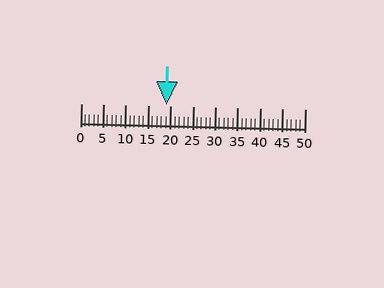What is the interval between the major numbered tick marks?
The major tick marks are spaced 5 units apart.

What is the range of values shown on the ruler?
The ruler shows values from 0 to 50.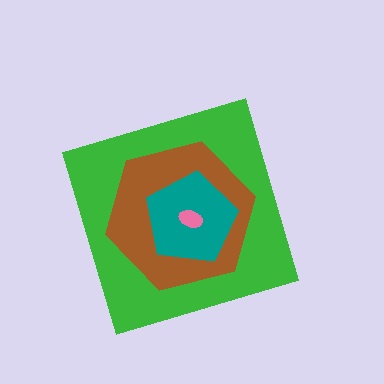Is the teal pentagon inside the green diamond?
Yes.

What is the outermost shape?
The green diamond.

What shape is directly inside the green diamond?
The brown hexagon.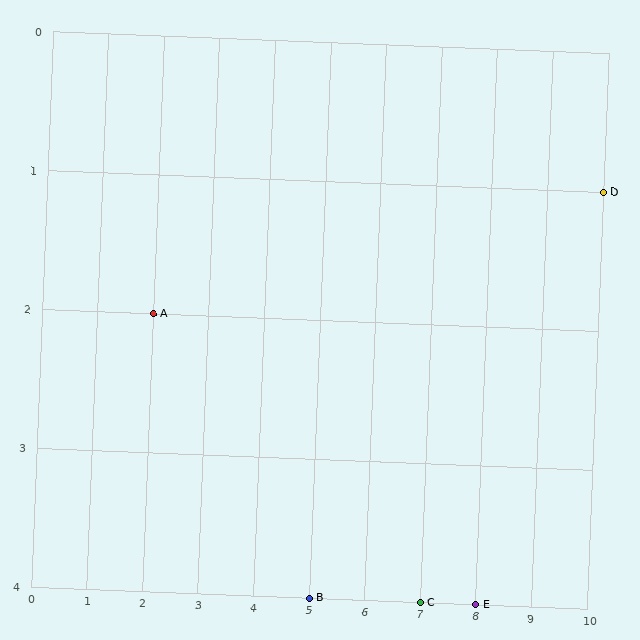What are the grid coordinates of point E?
Point E is at grid coordinates (8, 4).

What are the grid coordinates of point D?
Point D is at grid coordinates (10, 1).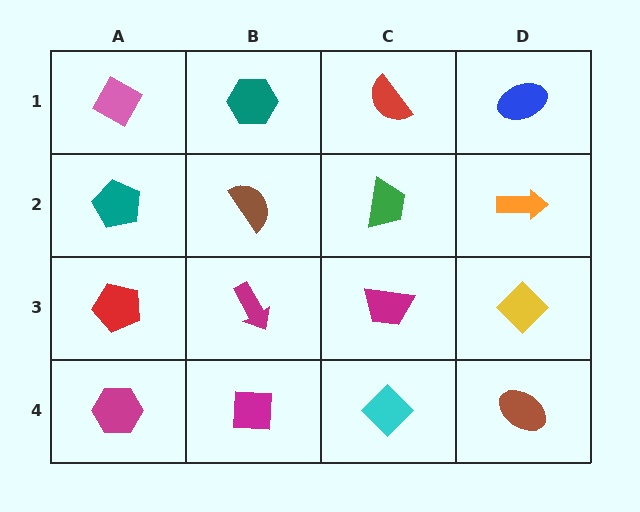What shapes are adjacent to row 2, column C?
A red semicircle (row 1, column C), a magenta trapezoid (row 3, column C), a brown semicircle (row 2, column B), an orange arrow (row 2, column D).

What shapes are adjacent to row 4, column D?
A yellow diamond (row 3, column D), a cyan diamond (row 4, column C).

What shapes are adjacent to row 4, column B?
A magenta arrow (row 3, column B), a magenta hexagon (row 4, column A), a cyan diamond (row 4, column C).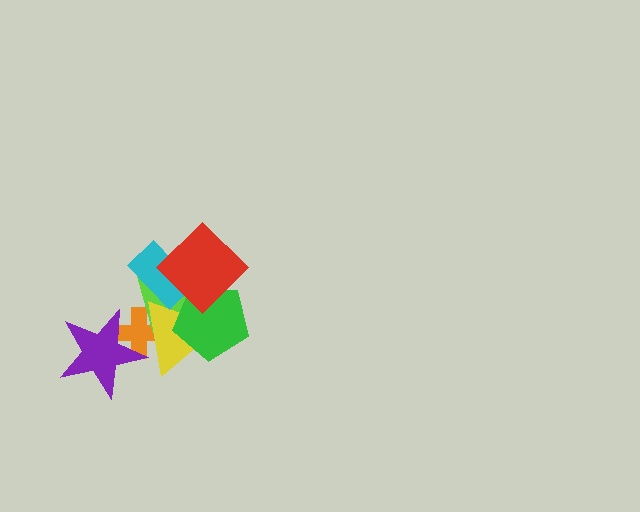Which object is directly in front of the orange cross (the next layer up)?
The lime diamond is directly in front of the orange cross.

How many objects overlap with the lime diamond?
5 objects overlap with the lime diamond.